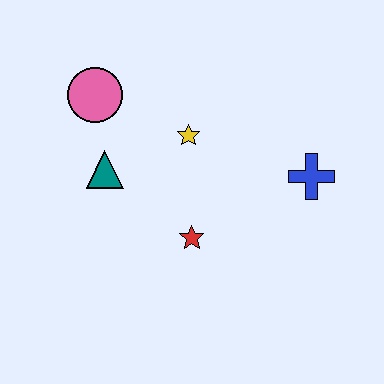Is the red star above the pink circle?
No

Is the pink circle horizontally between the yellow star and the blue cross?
No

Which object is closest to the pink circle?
The teal triangle is closest to the pink circle.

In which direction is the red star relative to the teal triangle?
The red star is to the right of the teal triangle.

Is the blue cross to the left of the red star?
No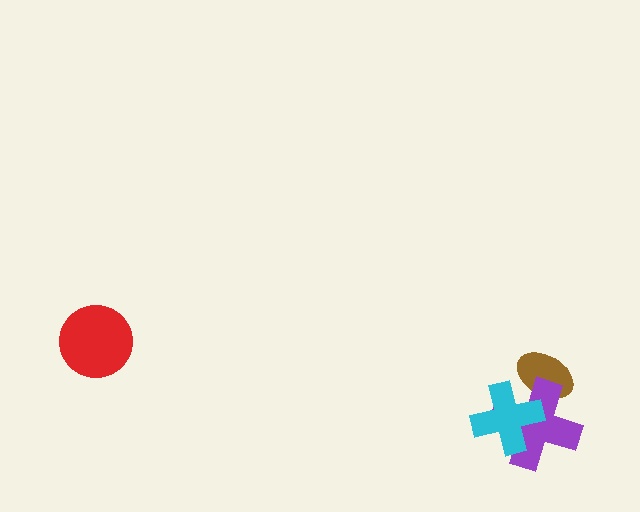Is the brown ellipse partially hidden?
Yes, it is partially covered by another shape.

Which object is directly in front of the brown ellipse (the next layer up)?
The purple cross is directly in front of the brown ellipse.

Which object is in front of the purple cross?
The cyan cross is in front of the purple cross.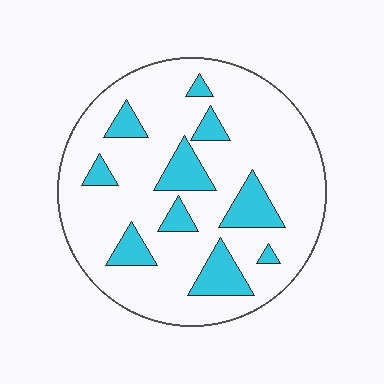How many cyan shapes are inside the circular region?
10.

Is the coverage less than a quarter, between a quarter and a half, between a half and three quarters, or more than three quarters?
Less than a quarter.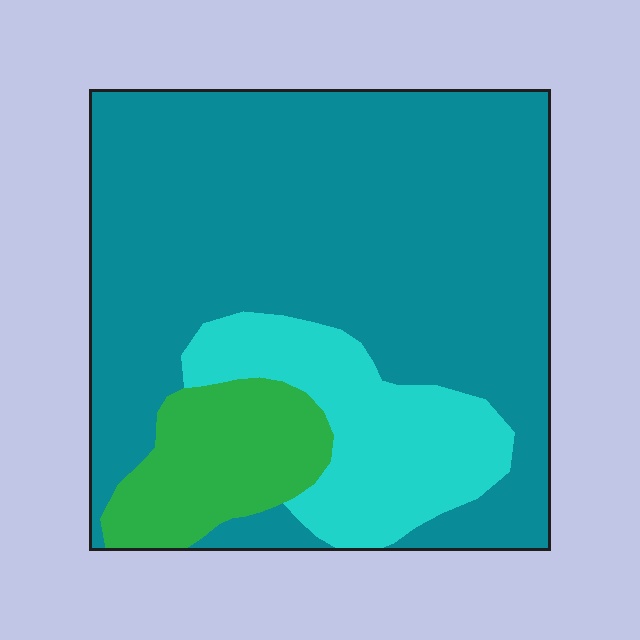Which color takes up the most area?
Teal, at roughly 70%.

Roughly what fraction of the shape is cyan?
Cyan takes up between a sixth and a third of the shape.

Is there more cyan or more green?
Cyan.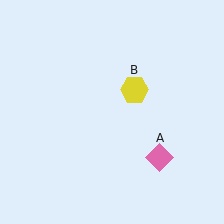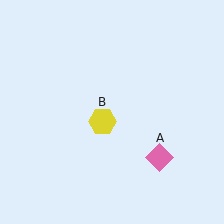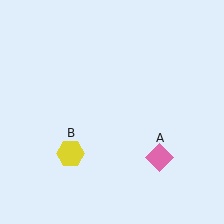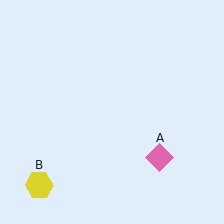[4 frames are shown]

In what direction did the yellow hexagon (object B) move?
The yellow hexagon (object B) moved down and to the left.